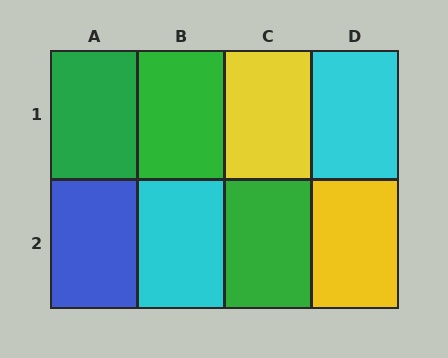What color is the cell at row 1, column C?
Yellow.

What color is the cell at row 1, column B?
Green.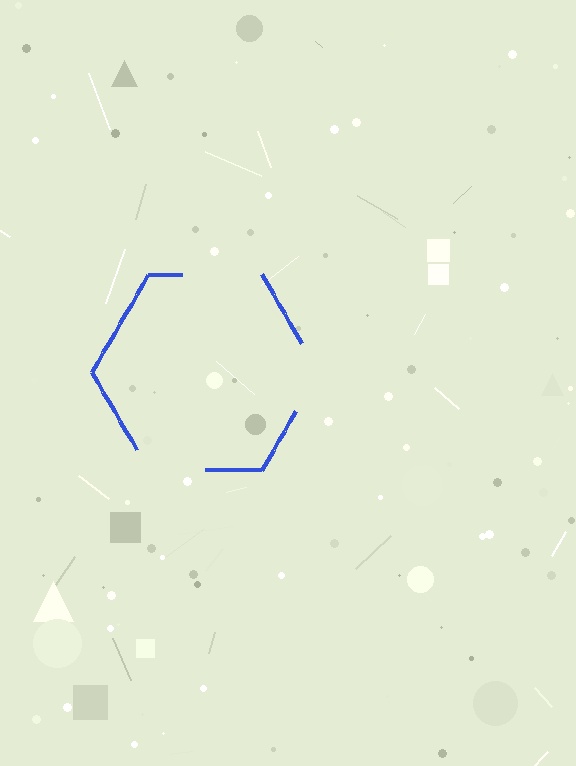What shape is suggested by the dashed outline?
The dashed outline suggests a hexagon.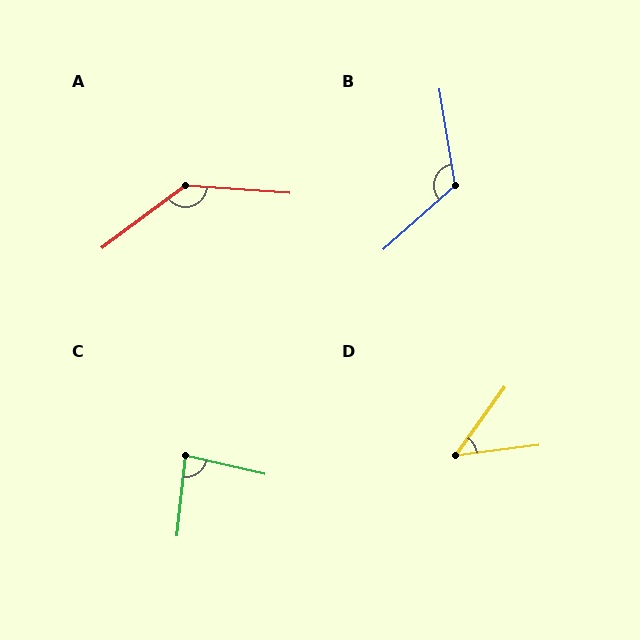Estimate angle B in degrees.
Approximately 123 degrees.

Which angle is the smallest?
D, at approximately 47 degrees.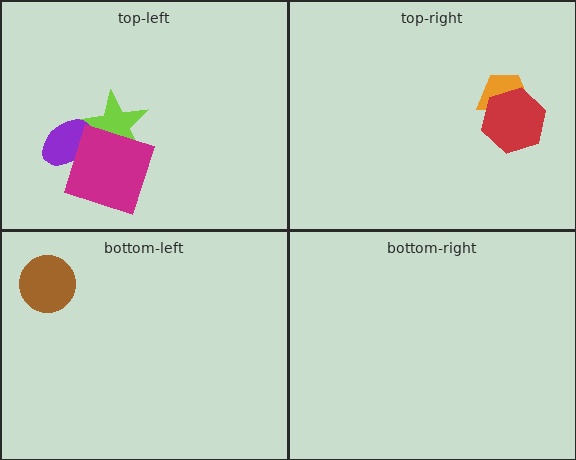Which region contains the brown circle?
The bottom-left region.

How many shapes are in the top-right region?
2.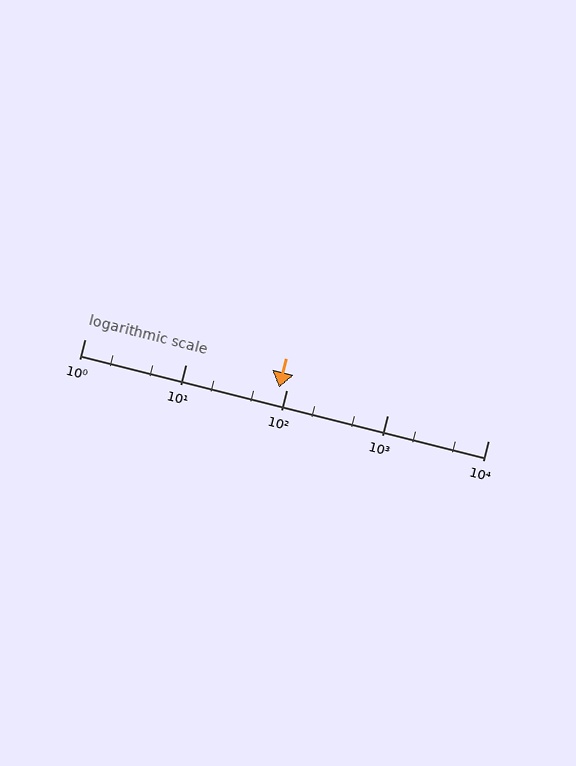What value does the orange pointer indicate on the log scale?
The pointer indicates approximately 84.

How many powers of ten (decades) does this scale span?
The scale spans 4 decades, from 1 to 10000.